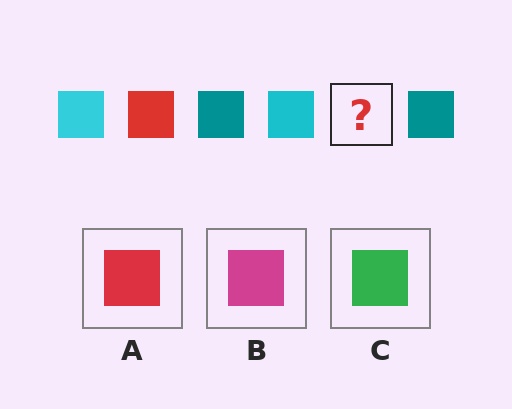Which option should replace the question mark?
Option A.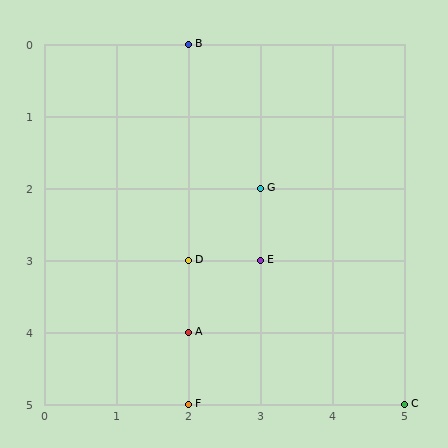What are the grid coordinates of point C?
Point C is at grid coordinates (5, 5).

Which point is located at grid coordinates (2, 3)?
Point D is at (2, 3).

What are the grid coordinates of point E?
Point E is at grid coordinates (3, 3).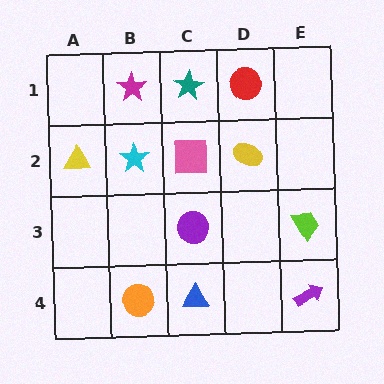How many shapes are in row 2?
4 shapes.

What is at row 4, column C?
A blue triangle.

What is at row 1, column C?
A teal star.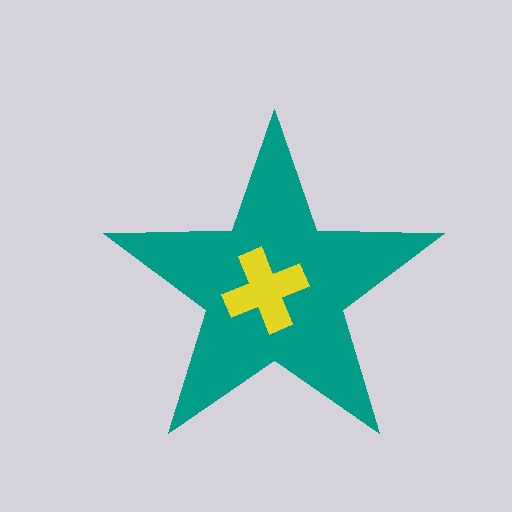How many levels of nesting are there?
2.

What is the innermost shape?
The yellow cross.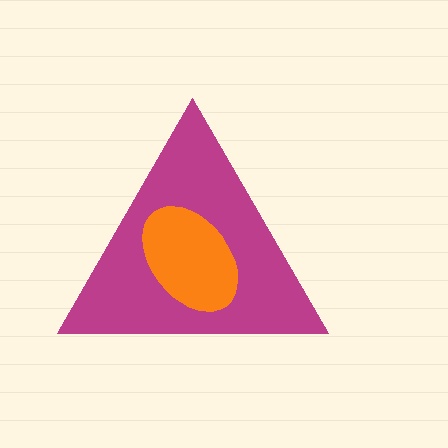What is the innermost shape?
The orange ellipse.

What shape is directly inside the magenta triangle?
The orange ellipse.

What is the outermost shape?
The magenta triangle.